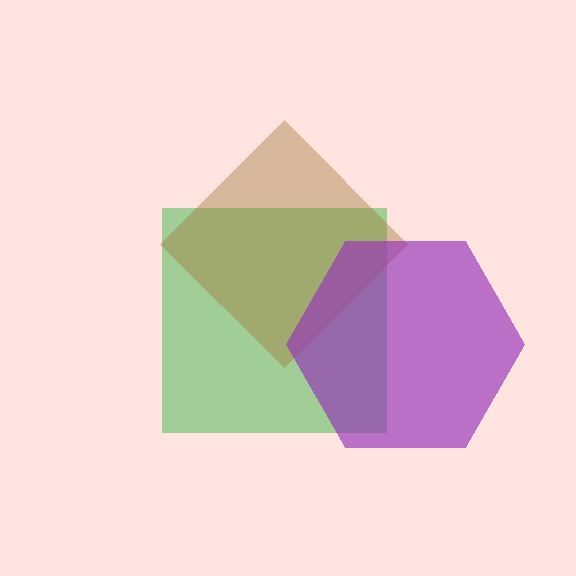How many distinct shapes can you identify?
There are 3 distinct shapes: a green square, a brown diamond, a purple hexagon.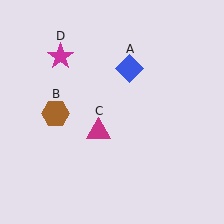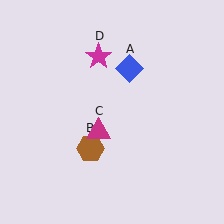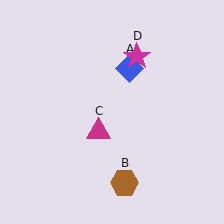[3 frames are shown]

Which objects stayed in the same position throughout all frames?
Blue diamond (object A) and magenta triangle (object C) remained stationary.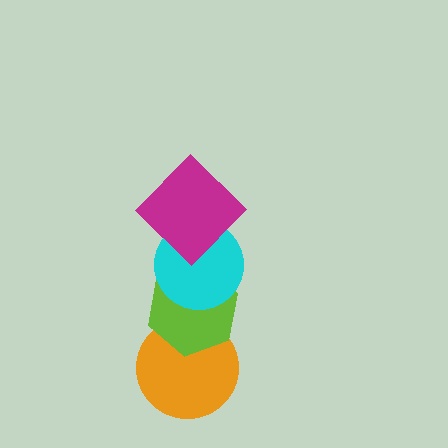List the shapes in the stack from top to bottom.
From top to bottom: the magenta diamond, the cyan circle, the lime hexagon, the orange circle.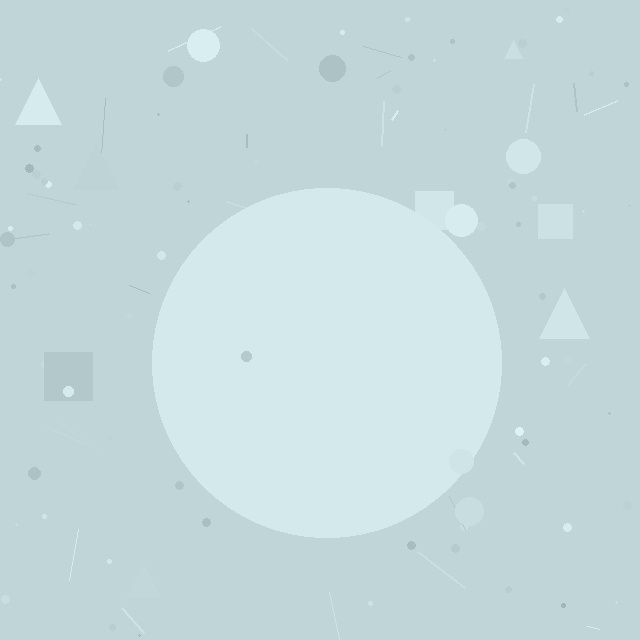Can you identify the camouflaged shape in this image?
The camouflaged shape is a circle.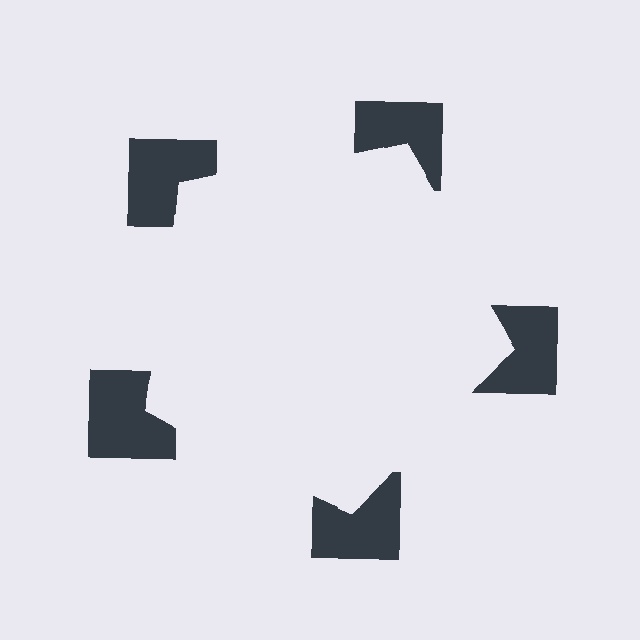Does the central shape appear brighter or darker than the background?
It typically appears slightly brighter than the background, even though no actual brightness change is drawn.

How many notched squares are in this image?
There are 5 — one at each vertex of the illusory pentagon.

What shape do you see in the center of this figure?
An illusory pentagon — its edges are inferred from the aligned wedge cuts in the notched squares, not physically drawn.